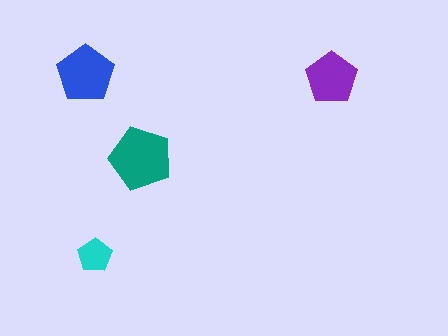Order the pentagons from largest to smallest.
the teal one, the blue one, the purple one, the cyan one.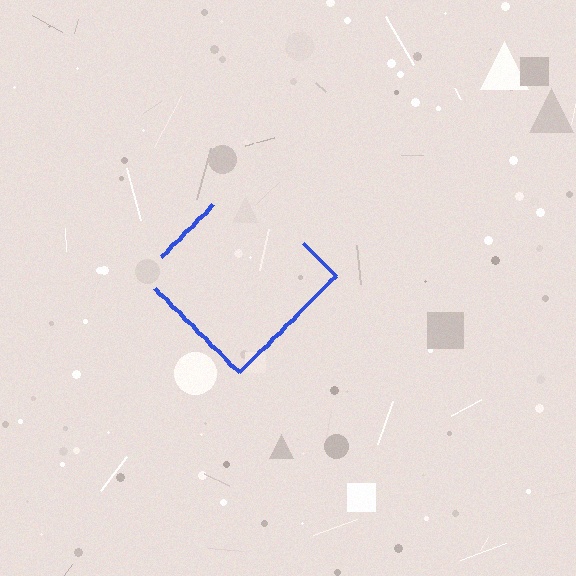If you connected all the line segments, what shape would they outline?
They would outline a diamond.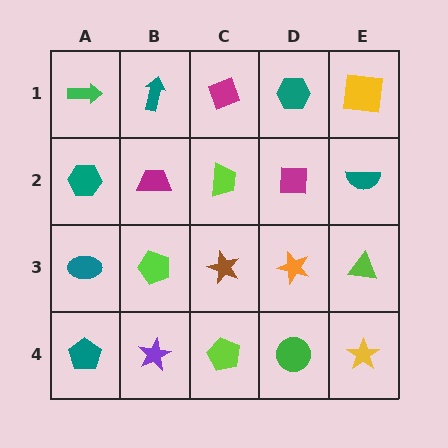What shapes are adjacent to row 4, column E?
A lime triangle (row 3, column E), a green circle (row 4, column D).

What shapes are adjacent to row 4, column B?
A lime pentagon (row 3, column B), a teal pentagon (row 4, column A), a lime pentagon (row 4, column C).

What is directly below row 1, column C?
A lime trapezoid.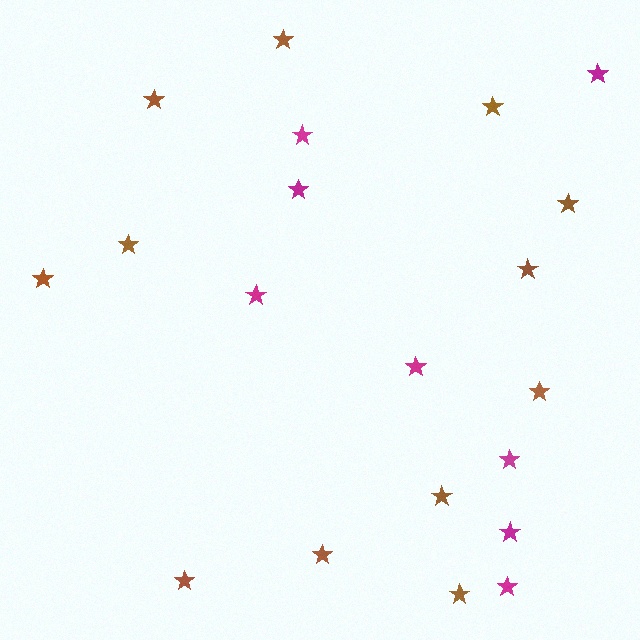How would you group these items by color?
There are 2 groups: one group of magenta stars (8) and one group of brown stars (12).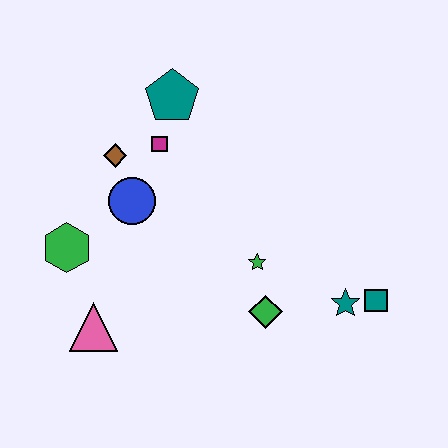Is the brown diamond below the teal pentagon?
Yes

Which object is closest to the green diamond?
The green star is closest to the green diamond.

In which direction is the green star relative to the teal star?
The green star is to the left of the teal star.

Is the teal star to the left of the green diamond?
No